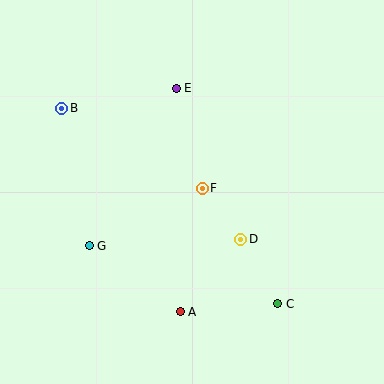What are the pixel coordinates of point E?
Point E is at (176, 88).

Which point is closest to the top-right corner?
Point E is closest to the top-right corner.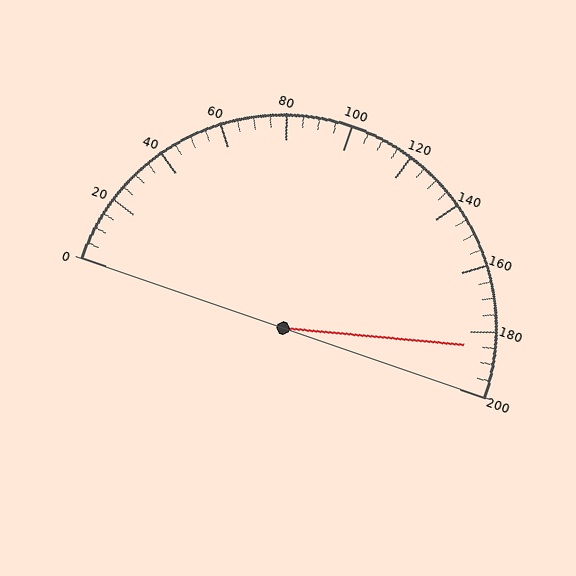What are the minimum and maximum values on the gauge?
The gauge ranges from 0 to 200.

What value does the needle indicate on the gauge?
The needle indicates approximately 185.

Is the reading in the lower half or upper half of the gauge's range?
The reading is in the upper half of the range (0 to 200).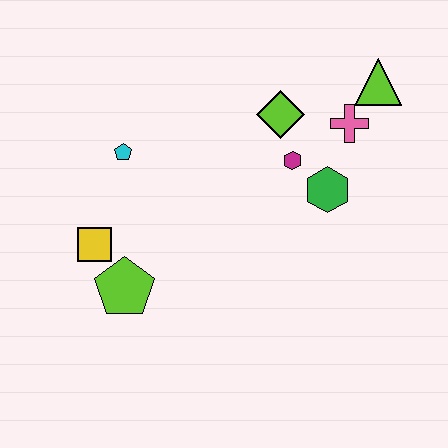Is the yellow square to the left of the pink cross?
Yes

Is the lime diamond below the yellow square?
No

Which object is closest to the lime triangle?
The pink cross is closest to the lime triangle.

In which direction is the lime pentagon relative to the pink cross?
The lime pentagon is to the left of the pink cross.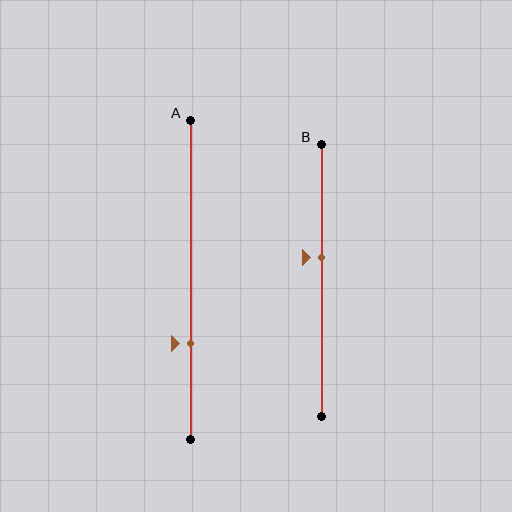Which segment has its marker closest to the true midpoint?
Segment B has its marker closest to the true midpoint.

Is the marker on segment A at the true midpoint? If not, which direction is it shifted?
No, the marker on segment A is shifted downward by about 20% of the segment length.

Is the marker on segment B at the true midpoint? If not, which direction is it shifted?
No, the marker on segment B is shifted upward by about 8% of the segment length.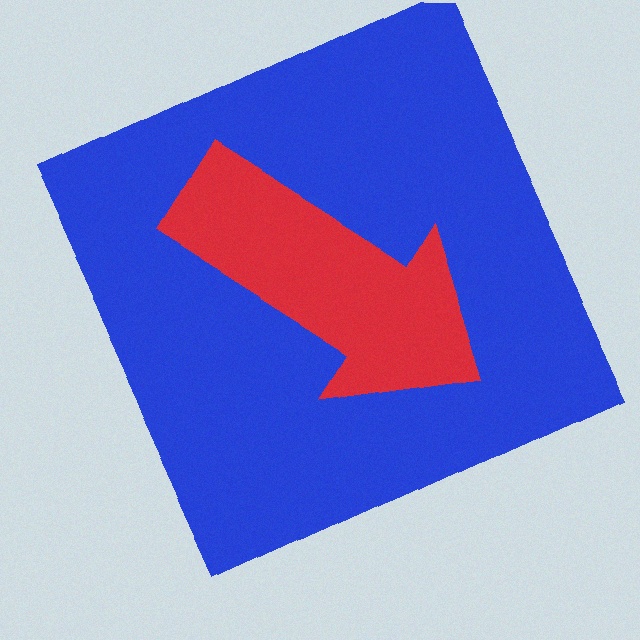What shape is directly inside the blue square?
The red arrow.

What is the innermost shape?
The red arrow.